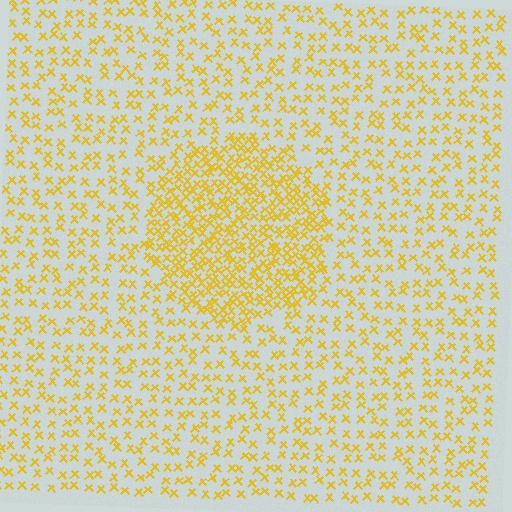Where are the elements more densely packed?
The elements are more densely packed inside the circle boundary.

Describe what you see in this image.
The image contains small yellow elements arranged at two different densities. A circle-shaped region is visible where the elements are more densely packed than the surrounding area.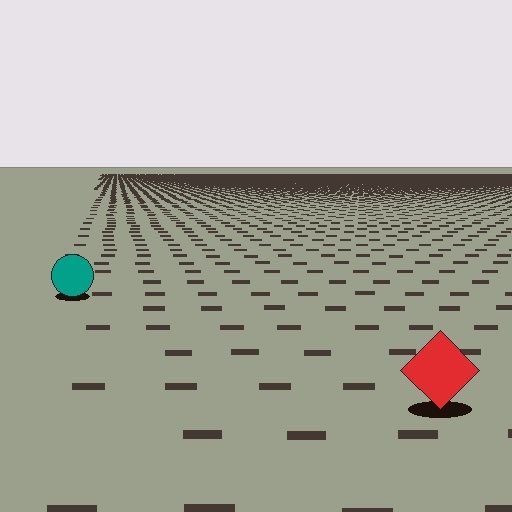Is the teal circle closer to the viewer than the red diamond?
No. The red diamond is closer — you can tell from the texture gradient: the ground texture is coarser near it.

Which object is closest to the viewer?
The red diamond is closest. The texture marks near it are larger and more spread out.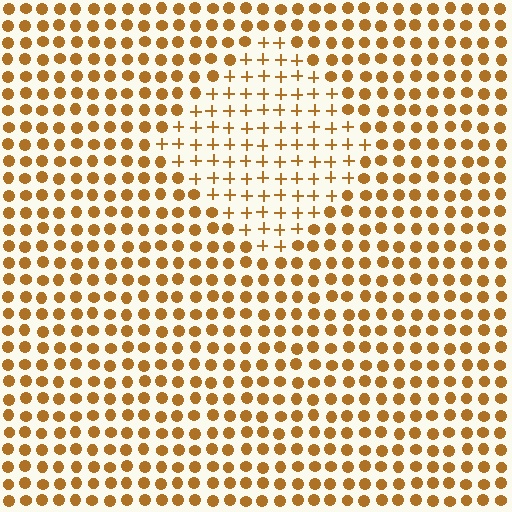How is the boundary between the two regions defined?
The boundary is defined by a change in element shape: plus signs inside vs. circles outside. All elements share the same color and spacing.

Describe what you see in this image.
The image is filled with small brown elements arranged in a uniform grid. A diamond-shaped region contains plus signs, while the surrounding area contains circles. The boundary is defined purely by the change in element shape.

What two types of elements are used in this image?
The image uses plus signs inside the diamond region and circles outside it.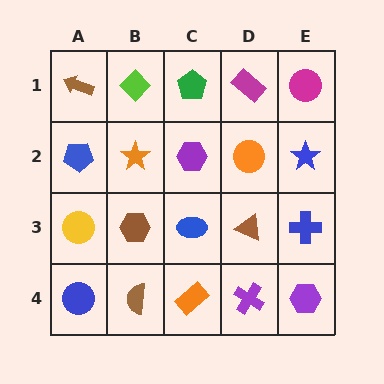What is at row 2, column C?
A purple hexagon.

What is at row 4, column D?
A purple cross.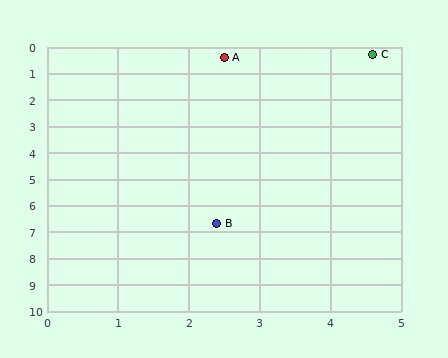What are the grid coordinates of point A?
Point A is at approximately (2.5, 0.4).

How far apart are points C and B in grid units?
Points C and B are about 6.8 grid units apart.